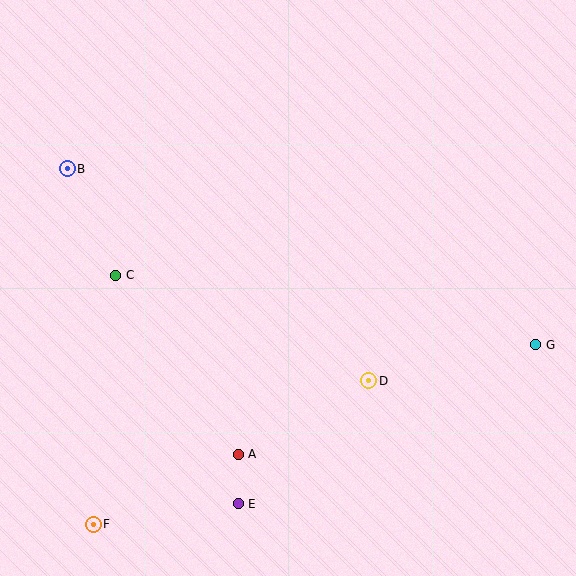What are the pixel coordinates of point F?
Point F is at (93, 524).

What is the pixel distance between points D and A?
The distance between D and A is 150 pixels.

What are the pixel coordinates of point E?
Point E is at (238, 504).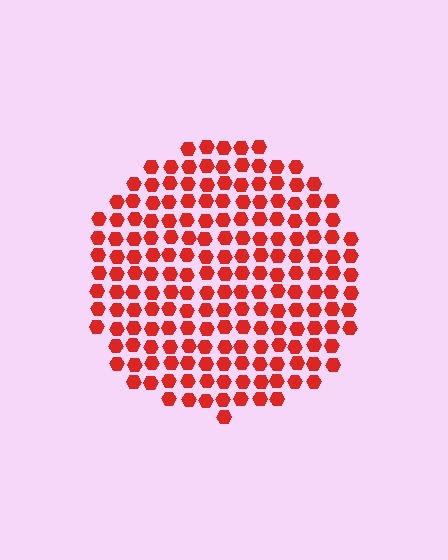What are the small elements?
The small elements are hexagons.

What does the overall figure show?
The overall figure shows a circle.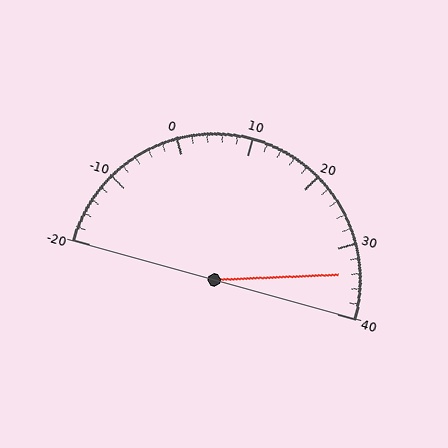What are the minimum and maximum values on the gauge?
The gauge ranges from -20 to 40.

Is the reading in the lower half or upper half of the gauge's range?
The reading is in the upper half of the range (-20 to 40).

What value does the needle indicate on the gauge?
The needle indicates approximately 34.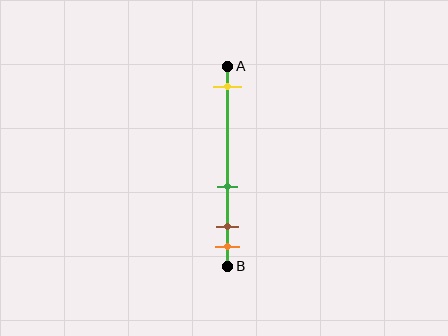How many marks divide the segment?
There are 4 marks dividing the segment.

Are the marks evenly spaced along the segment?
No, the marks are not evenly spaced.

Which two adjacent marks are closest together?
The brown and orange marks are the closest adjacent pair.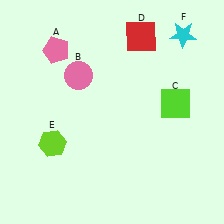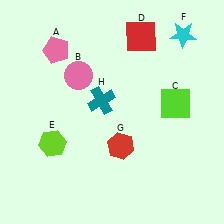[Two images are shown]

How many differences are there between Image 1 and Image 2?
There are 2 differences between the two images.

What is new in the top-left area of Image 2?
A teal cross (H) was added in the top-left area of Image 2.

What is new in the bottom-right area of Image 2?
A red hexagon (G) was added in the bottom-right area of Image 2.